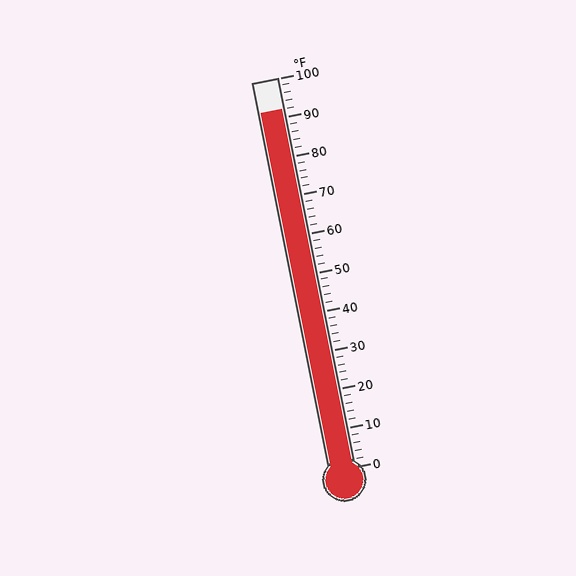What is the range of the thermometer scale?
The thermometer scale ranges from 0°F to 100°F.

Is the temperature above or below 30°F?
The temperature is above 30°F.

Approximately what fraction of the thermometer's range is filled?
The thermometer is filled to approximately 90% of its range.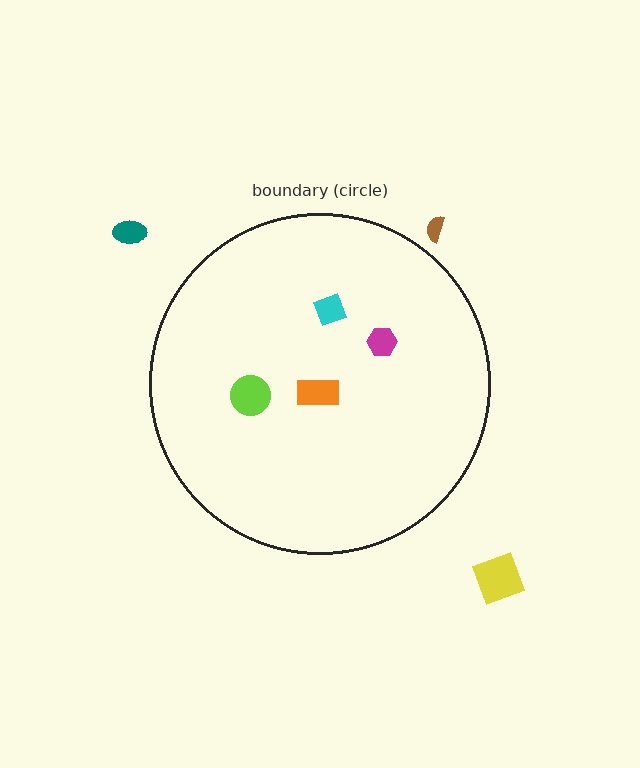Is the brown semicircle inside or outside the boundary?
Outside.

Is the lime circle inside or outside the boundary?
Inside.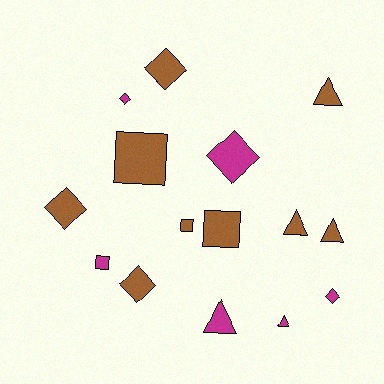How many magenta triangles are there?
There are 2 magenta triangles.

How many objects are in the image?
There are 15 objects.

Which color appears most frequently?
Brown, with 9 objects.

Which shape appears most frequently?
Diamond, with 6 objects.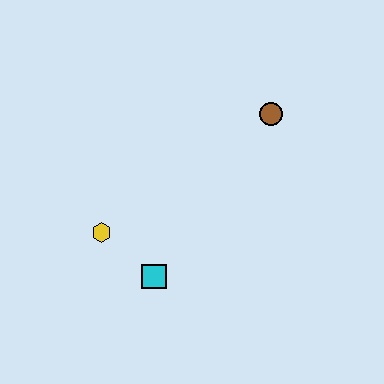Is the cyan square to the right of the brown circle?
No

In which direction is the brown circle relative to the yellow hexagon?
The brown circle is to the right of the yellow hexagon.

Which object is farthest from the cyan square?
The brown circle is farthest from the cyan square.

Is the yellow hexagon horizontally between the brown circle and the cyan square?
No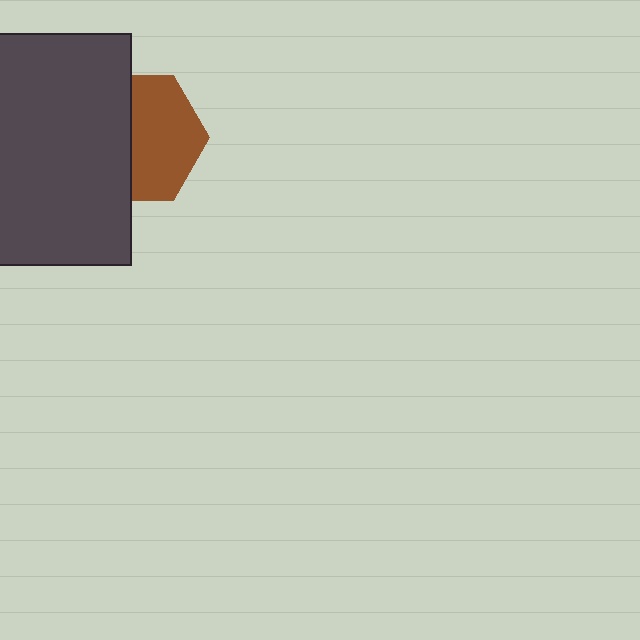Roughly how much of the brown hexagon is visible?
About half of it is visible (roughly 55%).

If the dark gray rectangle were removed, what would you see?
You would see the complete brown hexagon.